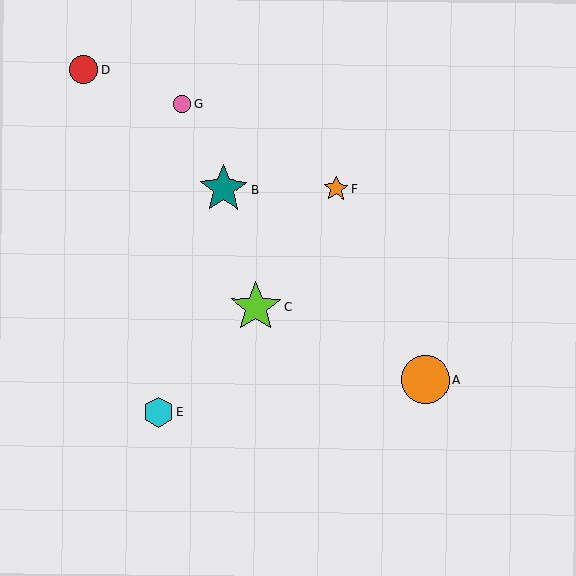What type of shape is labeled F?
Shape F is an orange star.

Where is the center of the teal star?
The center of the teal star is at (223, 189).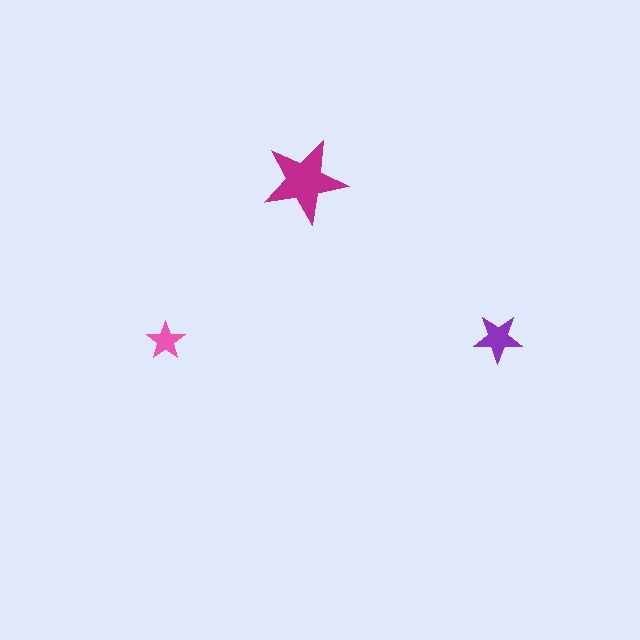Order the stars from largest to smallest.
the magenta one, the purple one, the pink one.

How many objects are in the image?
There are 3 objects in the image.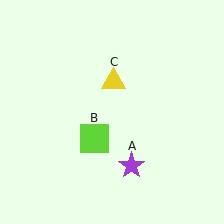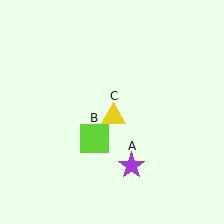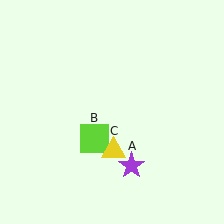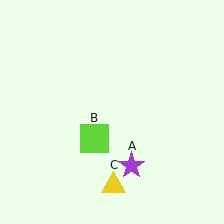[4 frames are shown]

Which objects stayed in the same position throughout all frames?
Purple star (object A) and lime square (object B) remained stationary.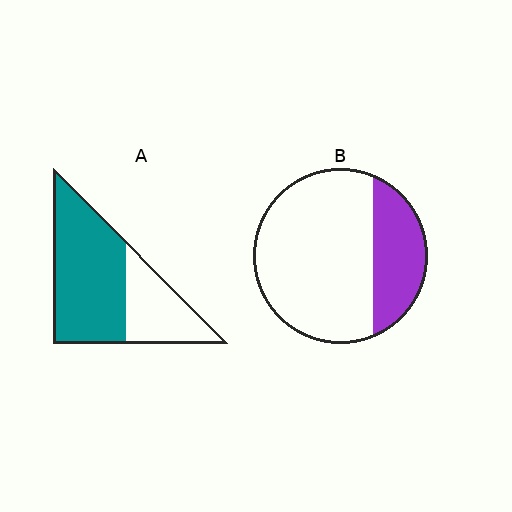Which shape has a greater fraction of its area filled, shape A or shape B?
Shape A.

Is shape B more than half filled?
No.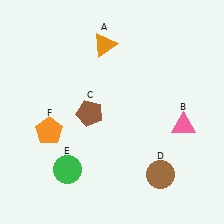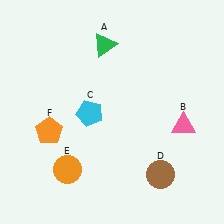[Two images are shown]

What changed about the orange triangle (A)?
In Image 1, A is orange. In Image 2, it changed to green.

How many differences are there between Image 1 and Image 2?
There are 3 differences between the two images.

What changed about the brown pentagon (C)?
In Image 1, C is brown. In Image 2, it changed to cyan.